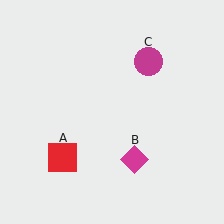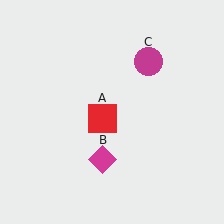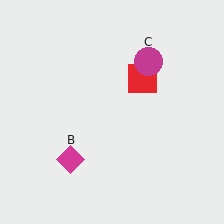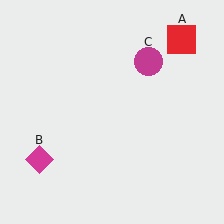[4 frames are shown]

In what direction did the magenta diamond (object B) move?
The magenta diamond (object B) moved left.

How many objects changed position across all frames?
2 objects changed position: red square (object A), magenta diamond (object B).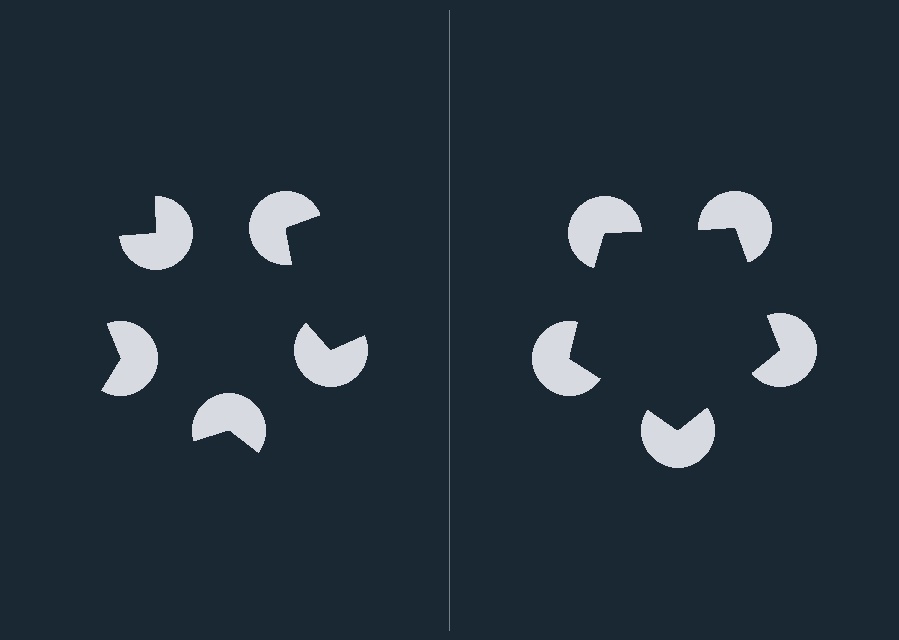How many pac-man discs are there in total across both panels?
10 — 5 on each side.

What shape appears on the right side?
An illusory pentagon.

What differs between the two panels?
The pac-man discs are positioned identically on both sides; only the wedge orientations differ. On the right they align to a pentagon; on the left they are misaligned.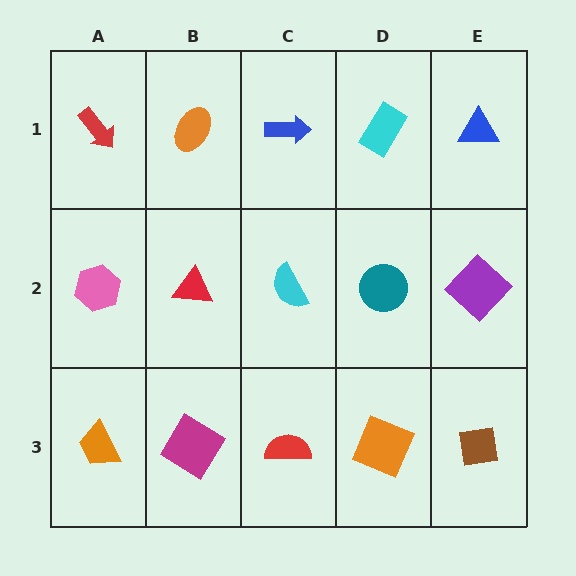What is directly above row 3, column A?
A pink hexagon.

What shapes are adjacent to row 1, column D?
A teal circle (row 2, column D), a blue arrow (row 1, column C), a blue triangle (row 1, column E).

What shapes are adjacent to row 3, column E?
A purple diamond (row 2, column E), an orange square (row 3, column D).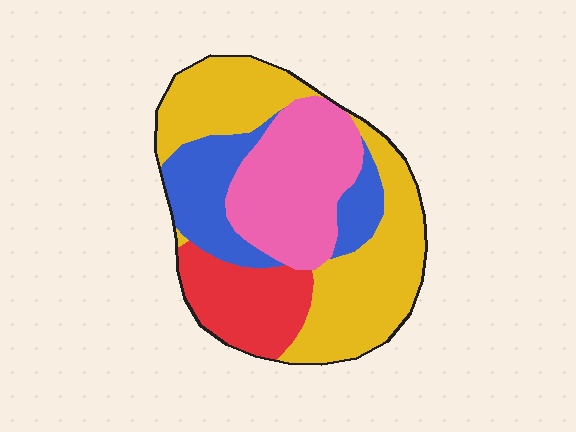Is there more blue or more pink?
Pink.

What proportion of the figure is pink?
Pink takes up about one quarter (1/4) of the figure.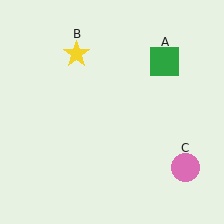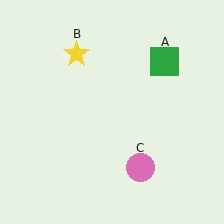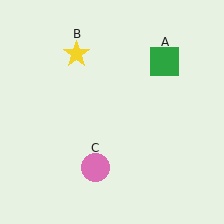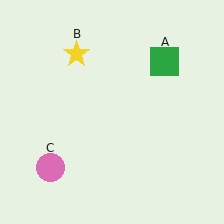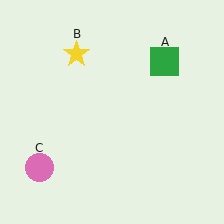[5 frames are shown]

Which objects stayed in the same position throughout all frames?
Green square (object A) and yellow star (object B) remained stationary.